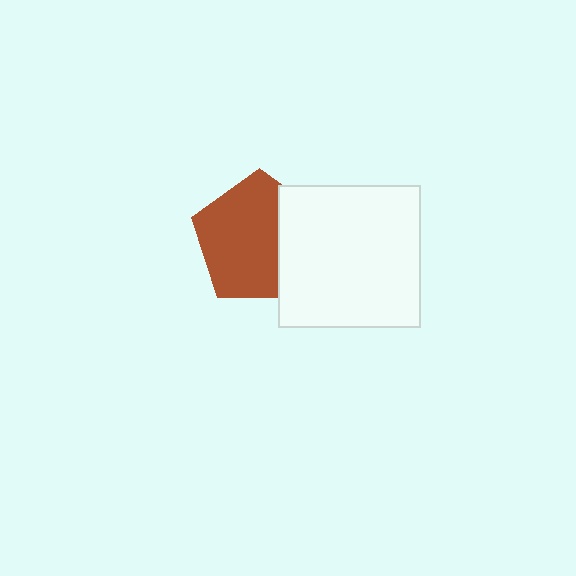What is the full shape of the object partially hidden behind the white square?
The partially hidden object is a brown pentagon.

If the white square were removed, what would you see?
You would see the complete brown pentagon.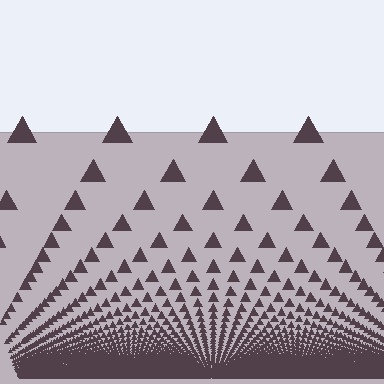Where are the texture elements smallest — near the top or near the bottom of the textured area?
Near the bottom.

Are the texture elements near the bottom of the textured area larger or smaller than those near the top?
Smaller. The gradient is inverted — elements near the bottom are smaller and denser.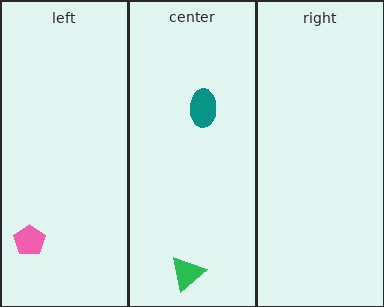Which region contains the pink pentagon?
The left region.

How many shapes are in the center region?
2.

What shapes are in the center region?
The teal ellipse, the green triangle.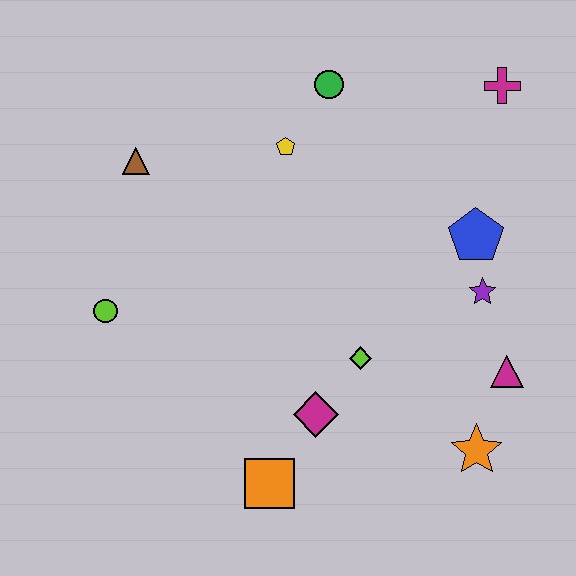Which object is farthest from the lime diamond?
The magenta cross is farthest from the lime diamond.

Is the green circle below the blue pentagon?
No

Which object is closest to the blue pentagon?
The purple star is closest to the blue pentagon.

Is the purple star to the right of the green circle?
Yes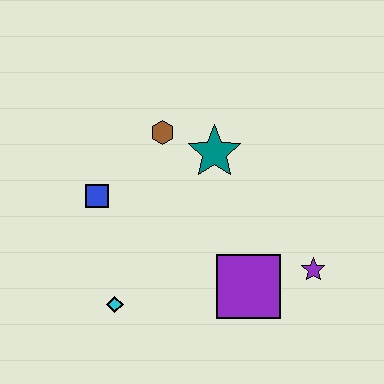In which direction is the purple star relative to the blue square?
The purple star is to the right of the blue square.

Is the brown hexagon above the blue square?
Yes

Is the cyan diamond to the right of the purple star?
No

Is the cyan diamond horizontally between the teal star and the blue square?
Yes